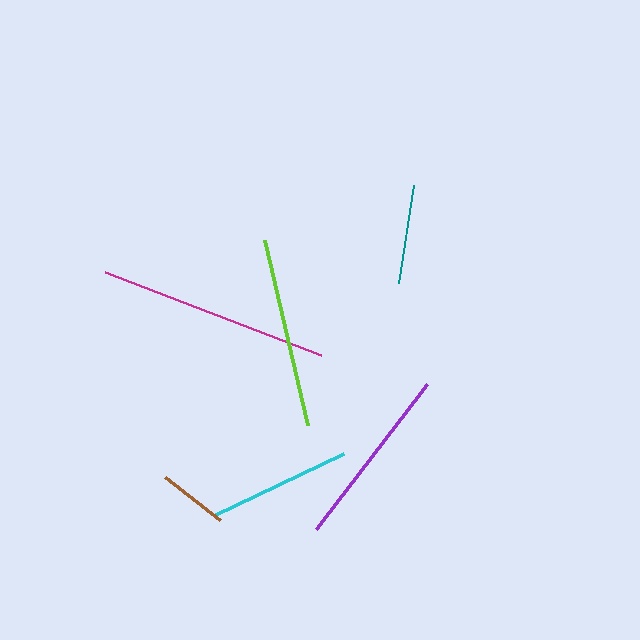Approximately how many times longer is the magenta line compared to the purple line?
The magenta line is approximately 1.3 times the length of the purple line.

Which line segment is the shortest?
The brown line is the shortest at approximately 70 pixels.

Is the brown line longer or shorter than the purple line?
The purple line is longer than the brown line.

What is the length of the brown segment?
The brown segment is approximately 70 pixels long.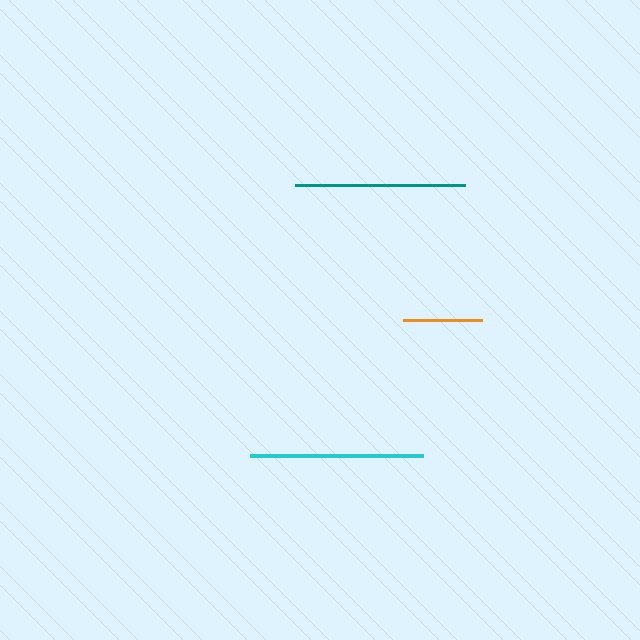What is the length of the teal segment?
The teal segment is approximately 170 pixels long.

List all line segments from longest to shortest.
From longest to shortest: cyan, teal, orange.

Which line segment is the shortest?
The orange line is the shortest at approximately 79 pixels.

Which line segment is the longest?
The cyan line is the longest at approximately 174 pixels.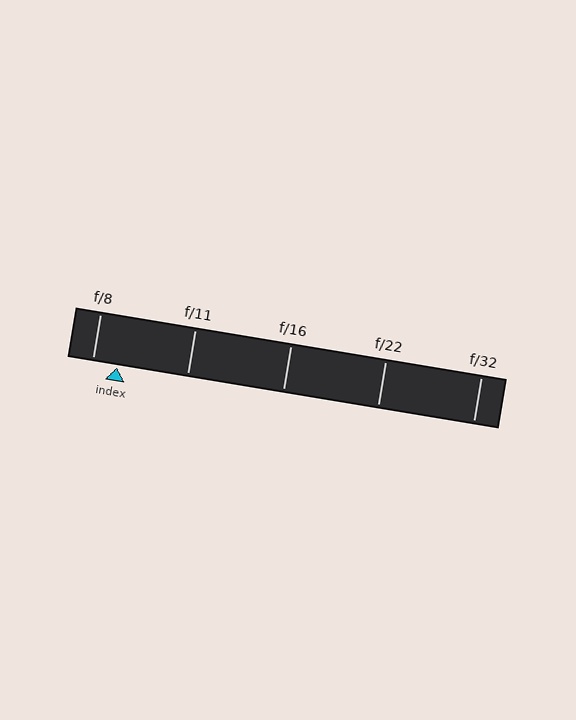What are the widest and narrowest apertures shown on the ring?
The widest aperture shown is f/8 and the narrowest is f/32.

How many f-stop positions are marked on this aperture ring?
There are 5 f-stop positions marked.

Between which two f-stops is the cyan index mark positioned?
The index mark is between f/8 and f/11.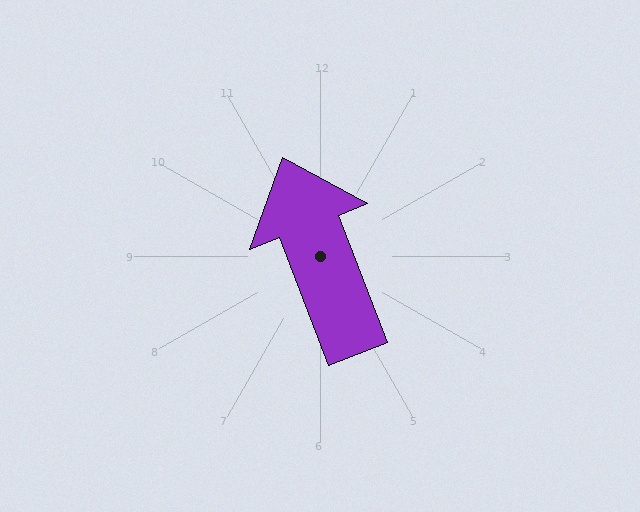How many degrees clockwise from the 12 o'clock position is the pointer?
Approximately 339 degrees.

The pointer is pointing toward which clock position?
Roughly 11 o'clock.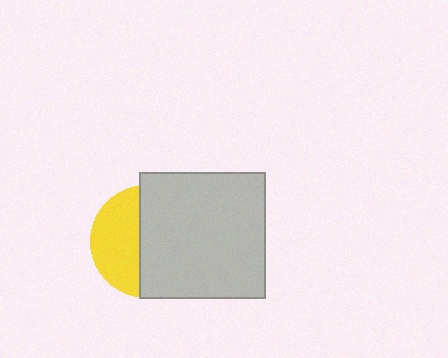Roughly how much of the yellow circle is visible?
A small part of it is visible (roughly 42%).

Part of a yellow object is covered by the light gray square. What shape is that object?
It is a circle.